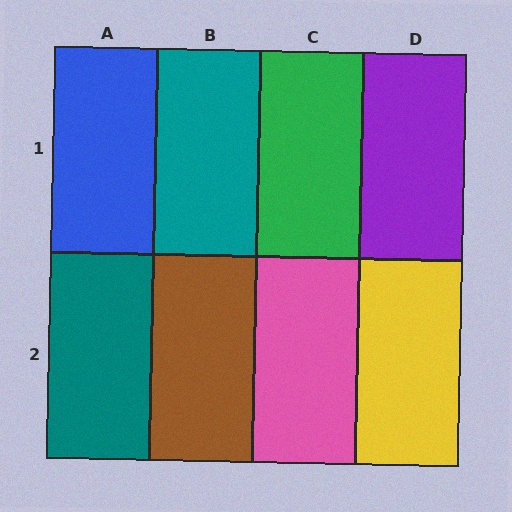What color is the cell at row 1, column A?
Blue.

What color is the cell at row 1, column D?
Purple.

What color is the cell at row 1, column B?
Teal.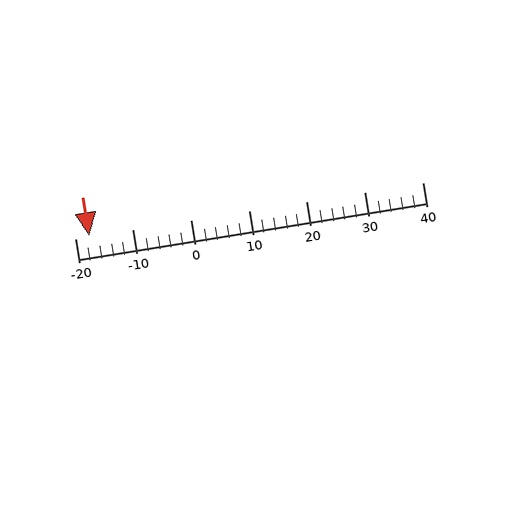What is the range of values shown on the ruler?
The ruler shows values from -20 to 40.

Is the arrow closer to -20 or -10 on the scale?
The arrow is closer to -20.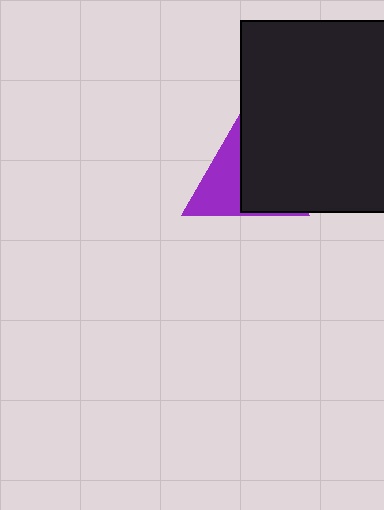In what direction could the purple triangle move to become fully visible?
The purple triangle could move left. That would shift it out from behind the black rectangle entirely.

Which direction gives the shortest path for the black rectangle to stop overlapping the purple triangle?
Moving right gives the shortest separation.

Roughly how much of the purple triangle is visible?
A small part of it is visible (roughly 43%).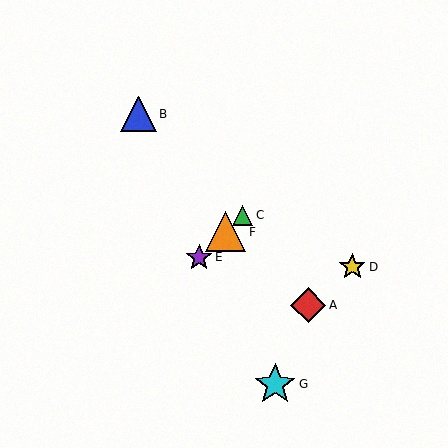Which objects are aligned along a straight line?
Objects C, E, F are aligned along a straight line.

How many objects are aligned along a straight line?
3 objects (C, E, F) are aligned along a straight line.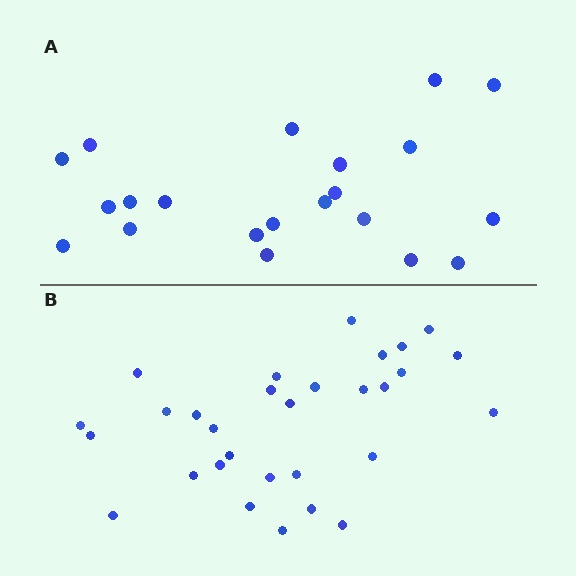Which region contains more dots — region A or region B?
Region B (the bottom region) has more dots.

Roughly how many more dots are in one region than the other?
Region B has roughly 8 or so more dots than region A.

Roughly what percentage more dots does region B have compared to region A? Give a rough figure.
About 45% more.